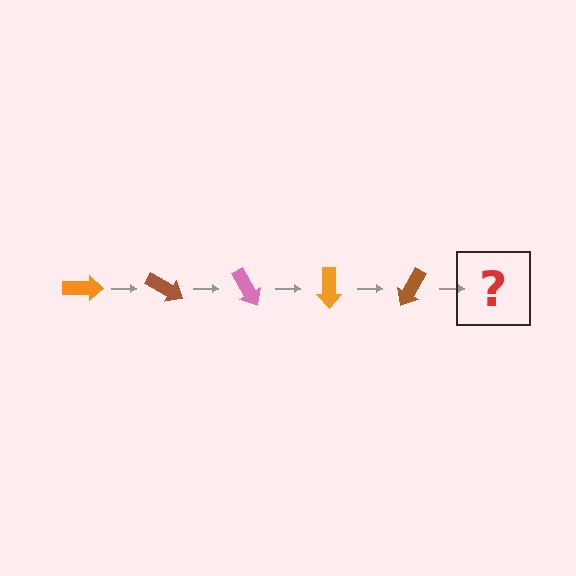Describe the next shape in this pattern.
It should be a pink arrow, rotated 150 degrees from the start.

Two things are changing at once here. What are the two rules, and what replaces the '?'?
The two rules are that it rotates 30 degrees each step and the color cycles through orange, brown, and pink. The '?' should be a pink arrow, rotated 150 degrees from the start.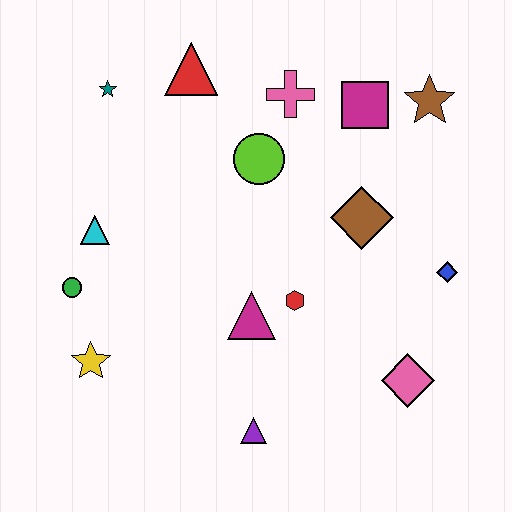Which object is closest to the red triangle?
The teal star is closest to the red triangle.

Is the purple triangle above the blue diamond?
No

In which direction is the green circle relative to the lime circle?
The green circle is to the left of the lime circle.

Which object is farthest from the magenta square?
The yellow star is farthest from the magenta square.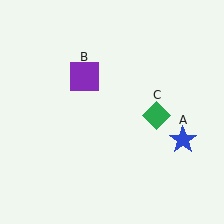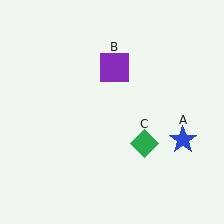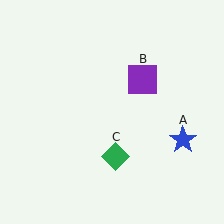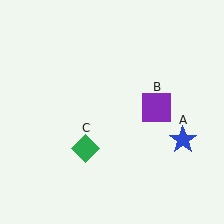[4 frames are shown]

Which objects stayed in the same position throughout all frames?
Blue star (object A) remained stationary.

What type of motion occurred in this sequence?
The purple square (object B), green diamond (object C) rotated clockwise around the center of the scene.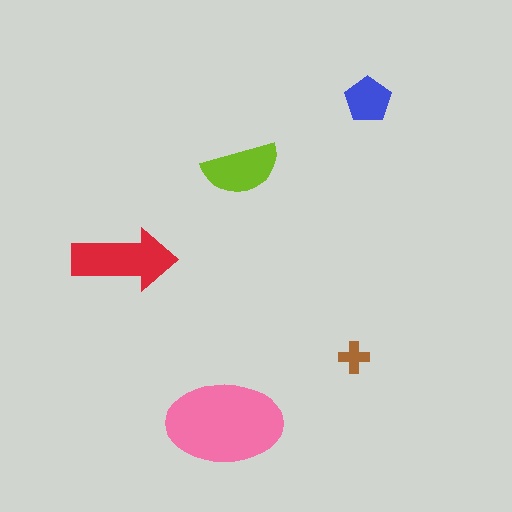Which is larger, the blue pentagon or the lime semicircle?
The lime semicircle.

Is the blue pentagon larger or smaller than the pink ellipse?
Smaller.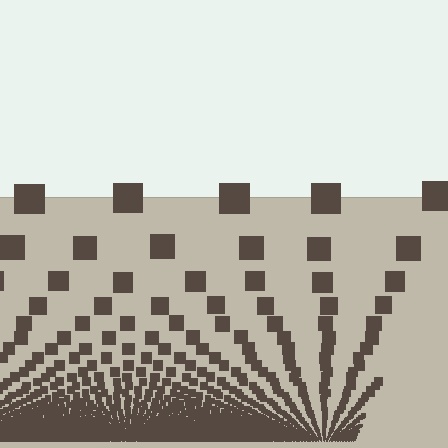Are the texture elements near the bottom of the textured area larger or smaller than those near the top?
Smaller. The gradient is inverted — elements near the bottom are smaller and denser.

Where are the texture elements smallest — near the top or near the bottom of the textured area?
Near the bottom.